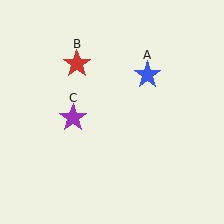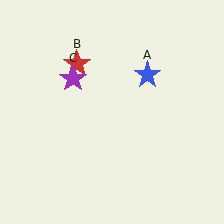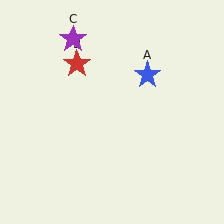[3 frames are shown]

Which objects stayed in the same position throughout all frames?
Blue star (object A) and red star (object B) remained stationary.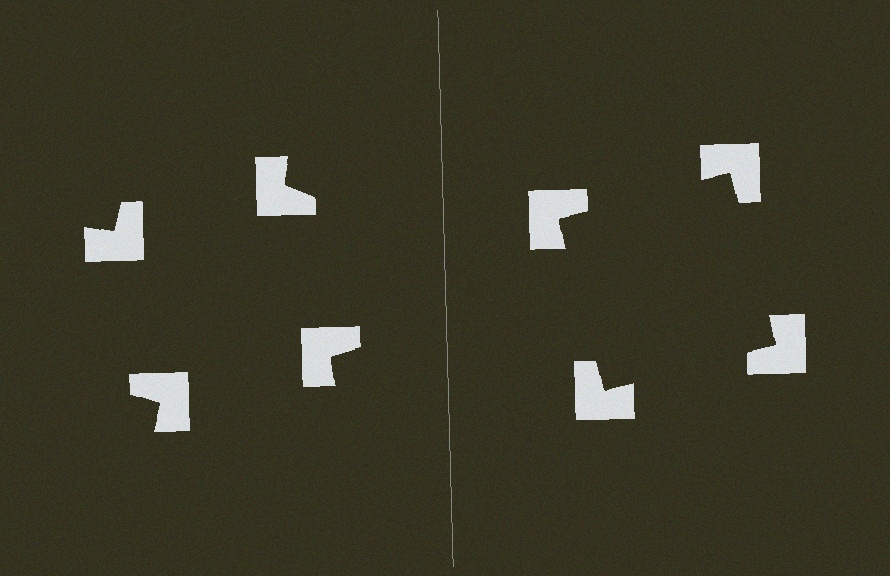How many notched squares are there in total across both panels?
8 — 4 on each side.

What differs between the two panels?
The notched squares are positioned identically on both sides; only the wedge orientations differ. On the right they align to a square; on the left they are misaligned.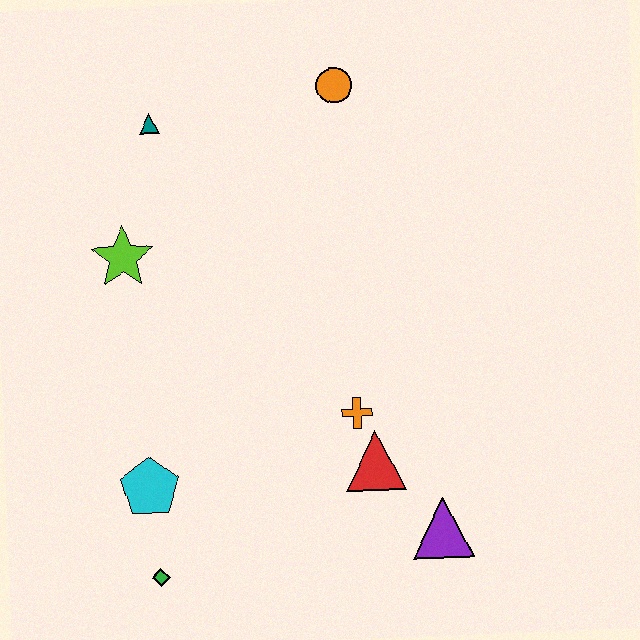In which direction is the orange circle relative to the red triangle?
The orange circle is above the red triangle.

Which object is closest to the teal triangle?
The lime star is closest to the teal triangle.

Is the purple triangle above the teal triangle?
No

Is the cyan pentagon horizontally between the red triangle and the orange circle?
No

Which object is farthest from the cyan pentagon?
The orange circle is farthest from the cyan pentagon.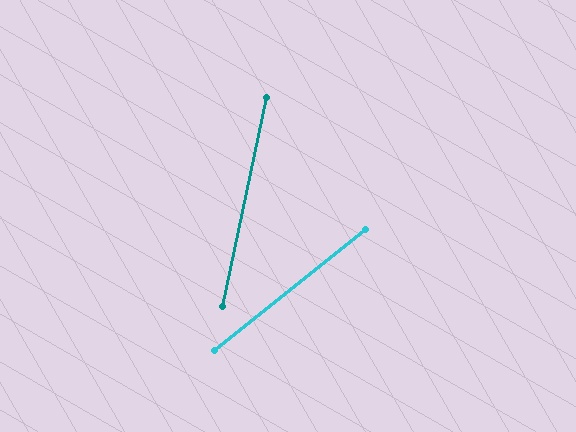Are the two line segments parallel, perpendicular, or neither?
Neither parallel nor perpendicular — they differ by about 39°.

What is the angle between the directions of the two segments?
Approximately 39 degrees.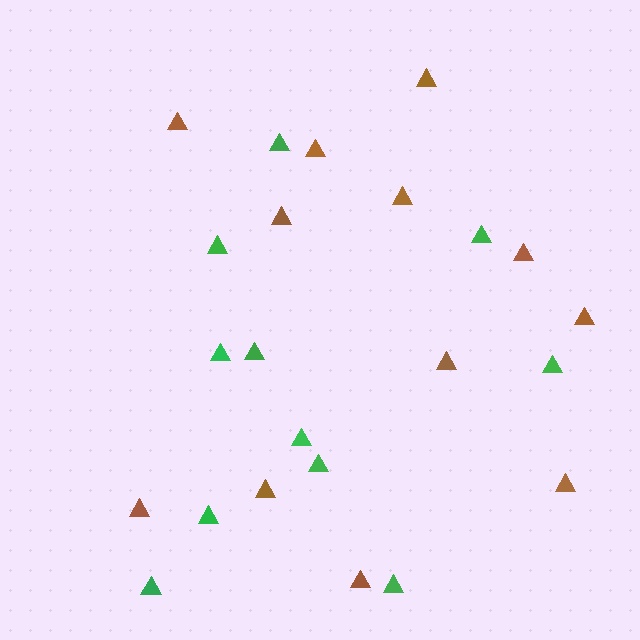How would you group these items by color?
There are 2 groups: one group of brown triangles (12) and one group of green triangles (11).